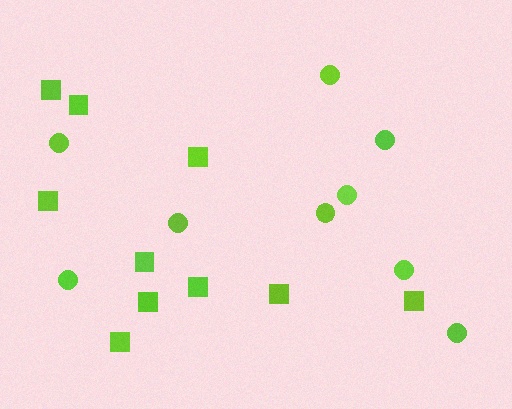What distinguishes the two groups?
There are 2 groups: one group of circles (9) and one group of squares (10).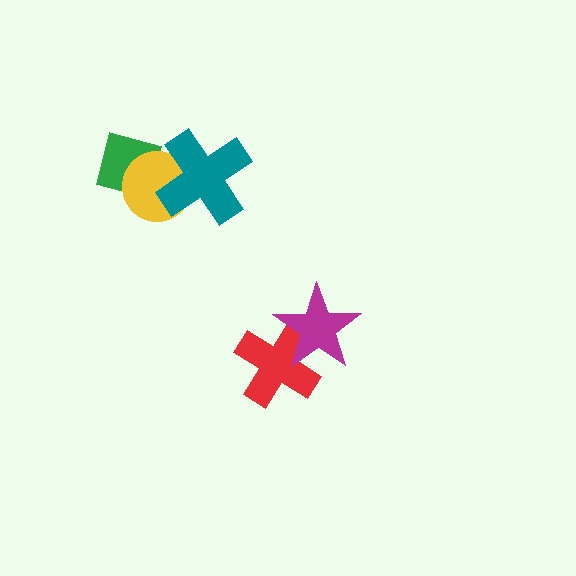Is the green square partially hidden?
Yes, it is partially covered by another shape.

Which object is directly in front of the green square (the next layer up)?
The yellow circle is directly in front of the green square.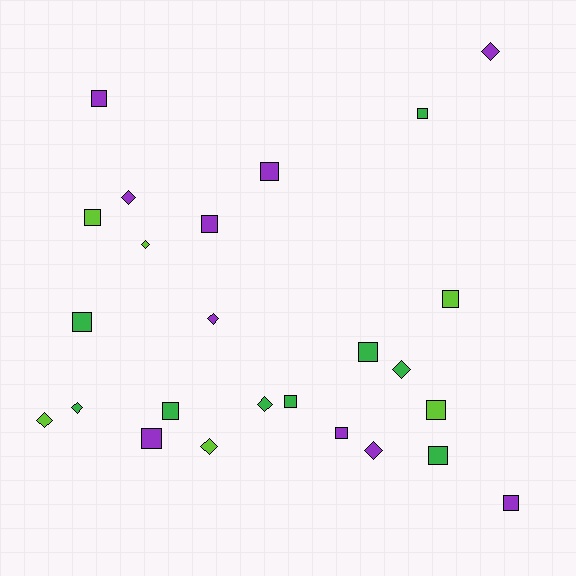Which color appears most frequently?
Purple, with 10 objects.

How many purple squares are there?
There are 6 purple squares.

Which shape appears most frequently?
Square, with 15 objects.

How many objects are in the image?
There are 25 objects.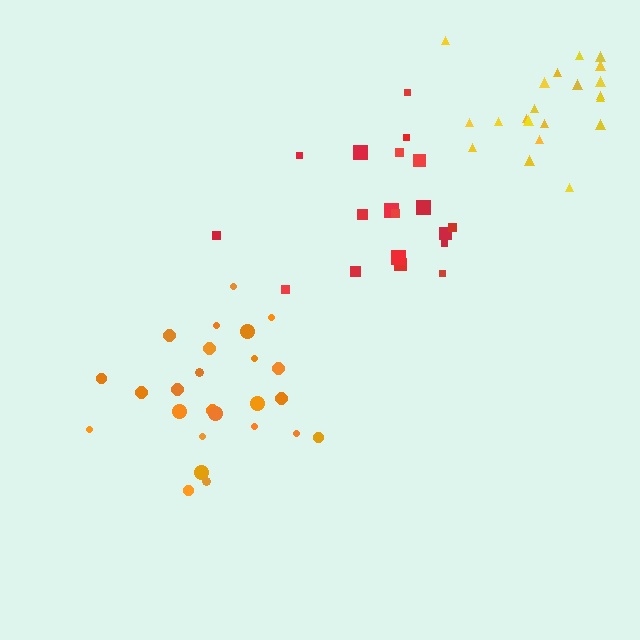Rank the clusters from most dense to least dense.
orange, yellow, red.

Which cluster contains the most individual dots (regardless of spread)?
Orange (25).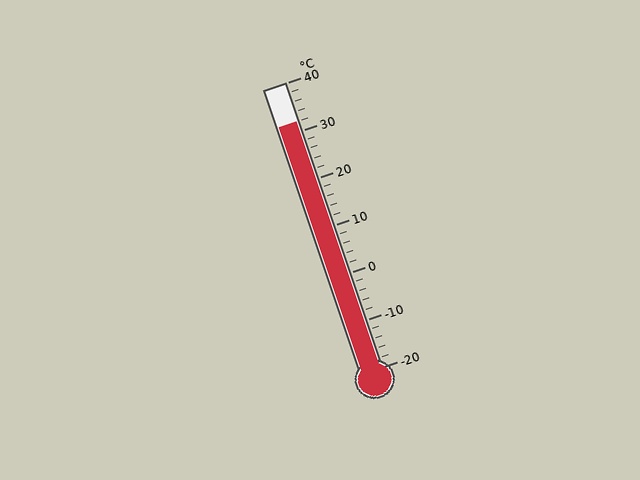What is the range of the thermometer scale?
The thermometer scale ranges from -20°C to 40°C.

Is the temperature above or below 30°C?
The temperature is above 30°C.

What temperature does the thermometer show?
The thermometer shows approximately 32°C.